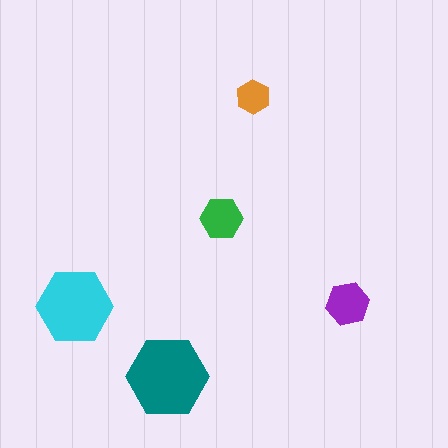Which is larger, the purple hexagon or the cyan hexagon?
The cyan one.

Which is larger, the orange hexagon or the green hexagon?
The green one.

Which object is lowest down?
The teal hexagon is bottommost.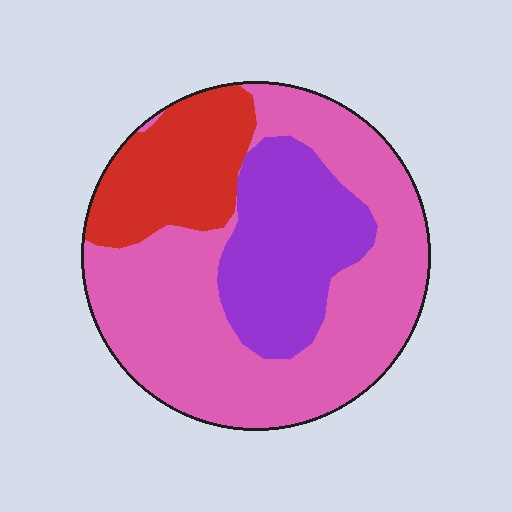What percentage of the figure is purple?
Purple takes up less than a quarter of the figure.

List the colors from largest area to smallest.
From largest to smallest: pink, purple, red.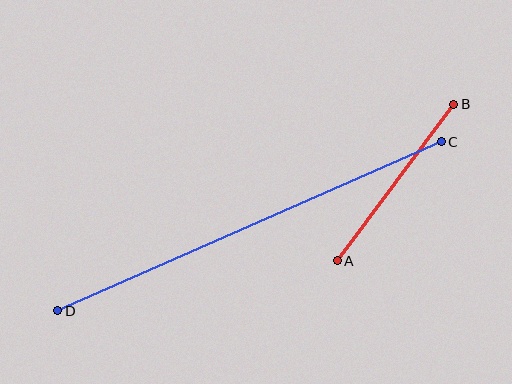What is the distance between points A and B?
The distance is approximately 195 pixels.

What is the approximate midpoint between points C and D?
The midpoint is at approximately (250, 226) pixels.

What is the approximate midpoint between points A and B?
The midpoint is at approximately (395, 182) pixels.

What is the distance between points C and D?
The distance is approximately 419 pixels.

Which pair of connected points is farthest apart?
Points C and D are farthest apart.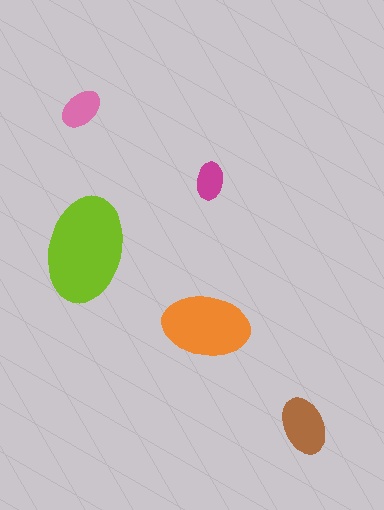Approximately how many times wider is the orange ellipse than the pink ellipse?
About 2 times wider.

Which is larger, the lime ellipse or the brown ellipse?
The lime one.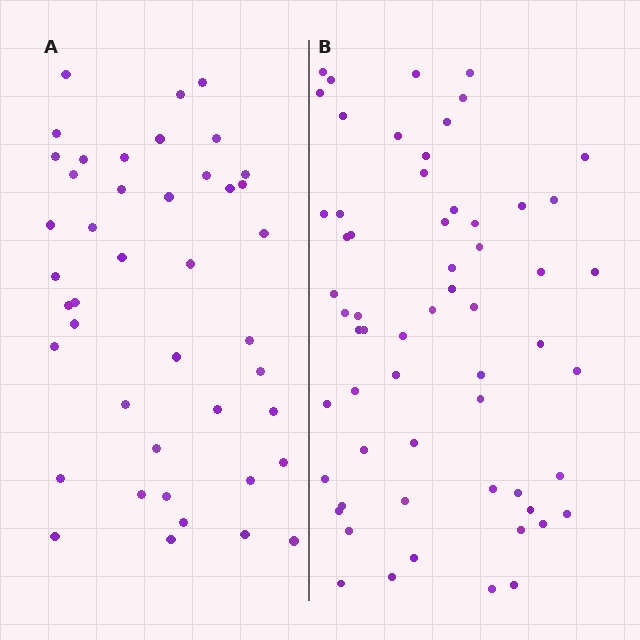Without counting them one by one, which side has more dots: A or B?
Region B (the right region) has more dots.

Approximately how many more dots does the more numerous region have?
Region B has approximately 15 more dots than region A.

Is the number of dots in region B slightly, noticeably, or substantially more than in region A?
Region B has noticeably more, but not dramatically so. The ratio is roughly 1.4 to 1.